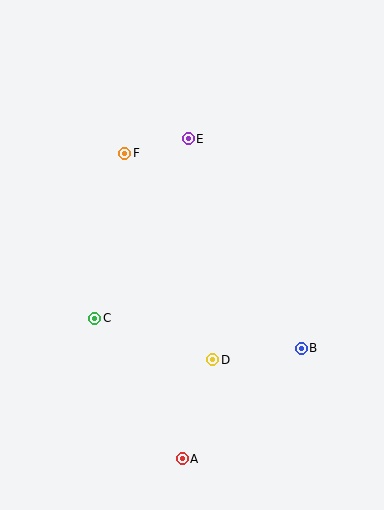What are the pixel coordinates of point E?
Point E is at (188, 139).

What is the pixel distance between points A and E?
The distance between A and E is 320 pixels.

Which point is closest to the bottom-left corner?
Point A is closest to the bottom-left corner.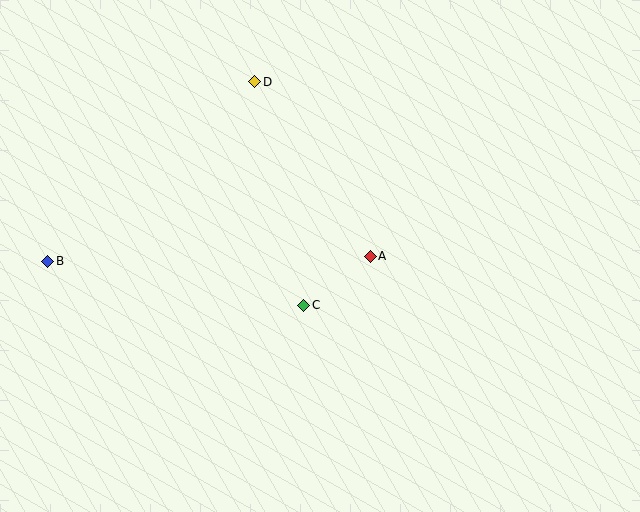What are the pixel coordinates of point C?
Point C is at (304, 305).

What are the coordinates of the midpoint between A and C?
The midpoint between A and C is at (337, 281).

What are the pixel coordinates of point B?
Point B is at (48, 261).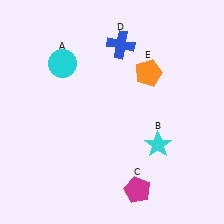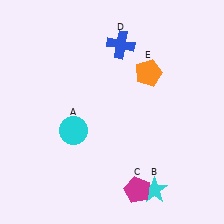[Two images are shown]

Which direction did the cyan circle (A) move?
The cyan circle (A) moved down.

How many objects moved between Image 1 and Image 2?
2 objects moved between the two images.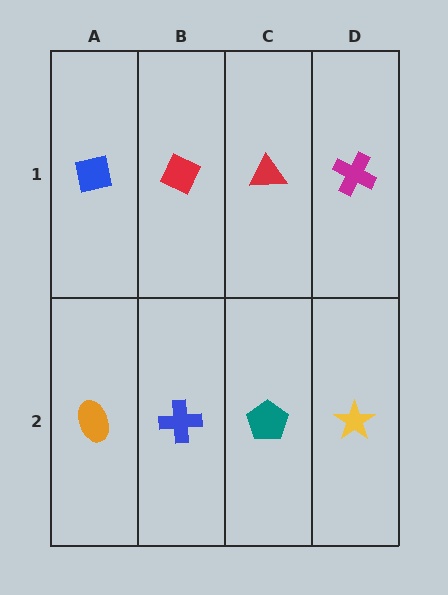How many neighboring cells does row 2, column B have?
3.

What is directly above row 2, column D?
A magenta cross.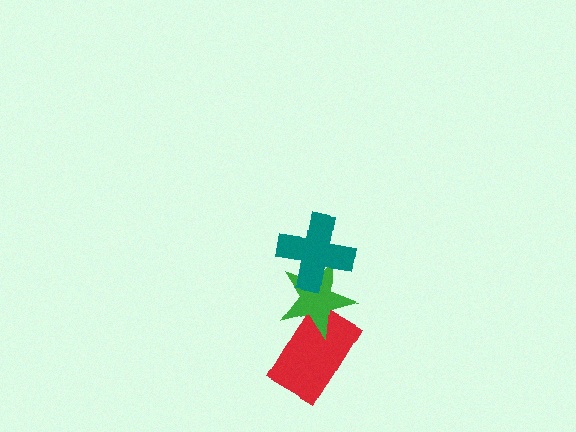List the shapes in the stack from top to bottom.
From top to bottom: the teal cross, the green star, the red rectangle.